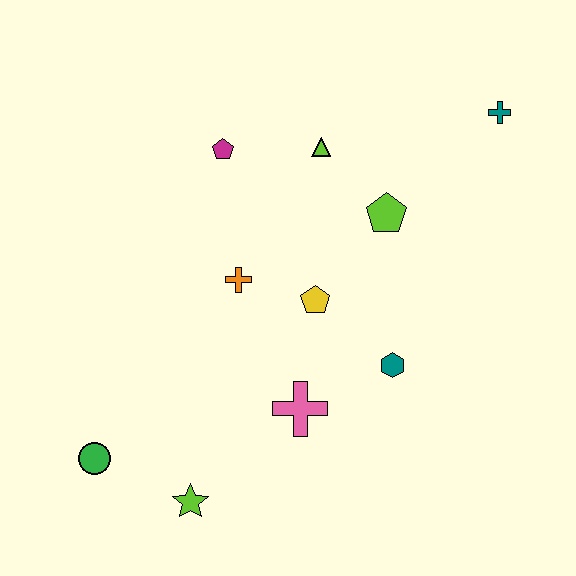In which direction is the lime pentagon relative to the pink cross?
The lime pentagon is above the pink cross.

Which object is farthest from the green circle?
The teal cross is farthest from the green circle.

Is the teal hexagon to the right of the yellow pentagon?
Yes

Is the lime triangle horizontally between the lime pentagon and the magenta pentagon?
Yes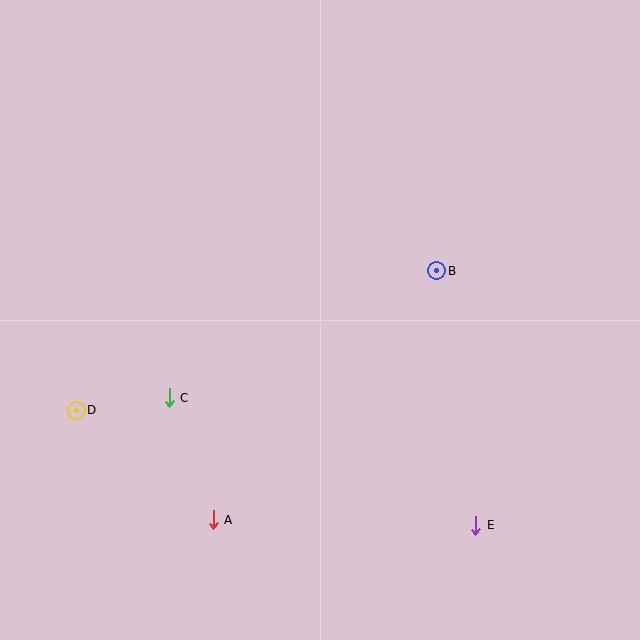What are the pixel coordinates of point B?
Point B is at (437, 271).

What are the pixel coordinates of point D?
Point D is at (76, 410).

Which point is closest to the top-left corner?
Point D is closest to the top-left corner.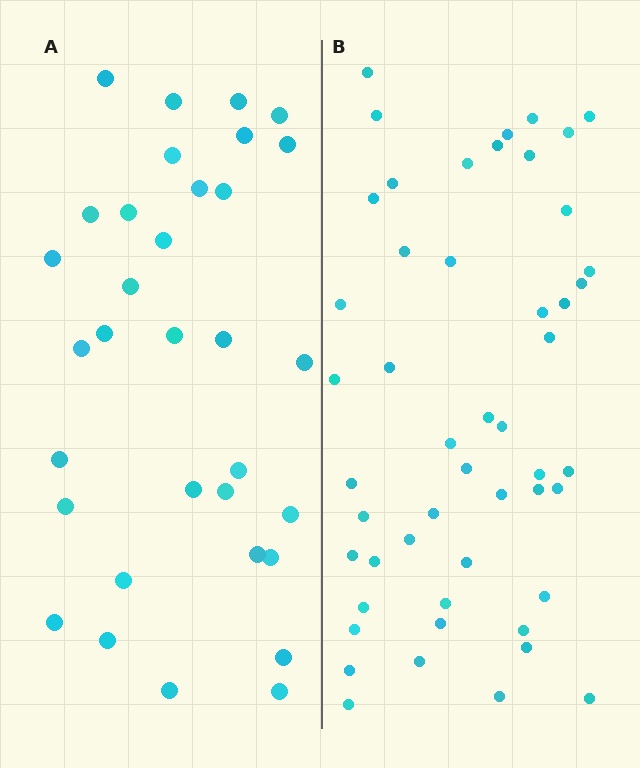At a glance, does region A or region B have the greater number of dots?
Region B (the right region) has more dots.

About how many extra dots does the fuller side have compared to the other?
Region B has approximately 15 more dots than region A.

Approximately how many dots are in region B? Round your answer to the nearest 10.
About 50 dots.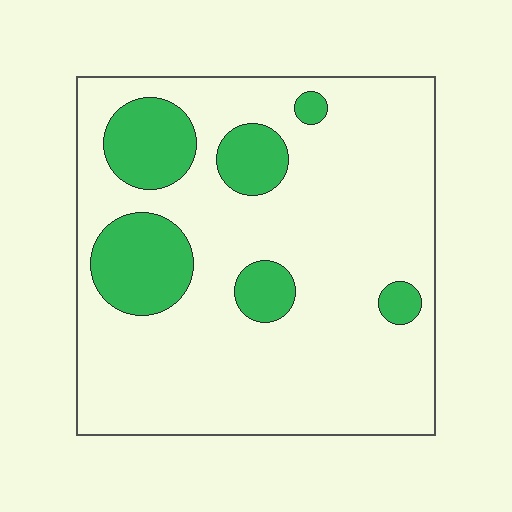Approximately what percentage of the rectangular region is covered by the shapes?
Approximately 20%.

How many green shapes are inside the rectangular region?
6.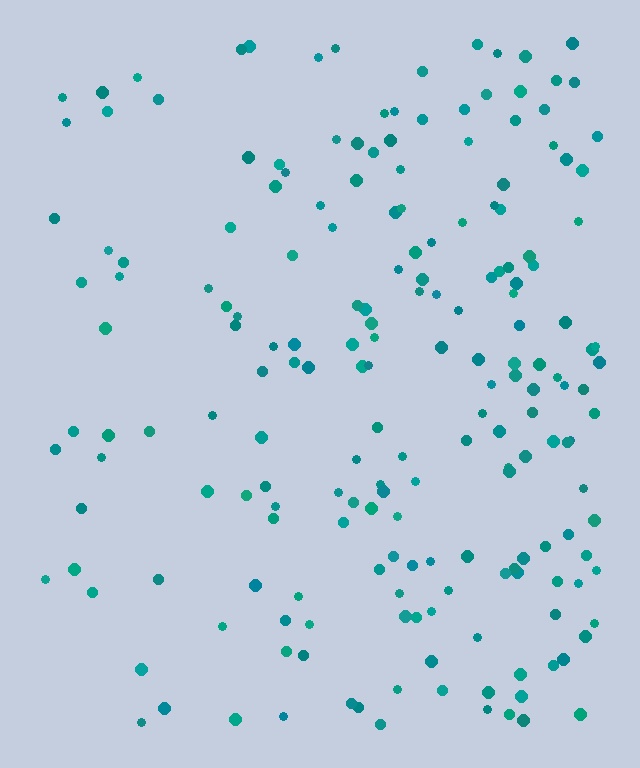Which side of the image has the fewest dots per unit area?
The left.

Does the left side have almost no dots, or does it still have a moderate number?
Still a moderate number, just noticeably fewer than the right.